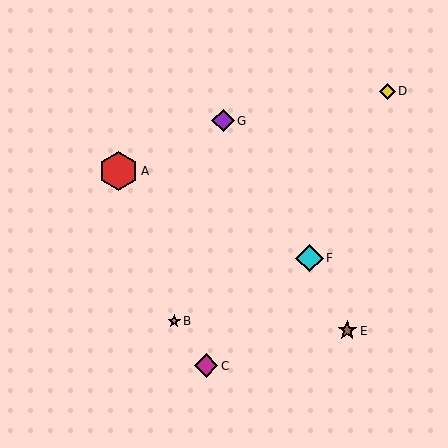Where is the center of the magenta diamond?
The center of the magenta diamond is at (206, 366).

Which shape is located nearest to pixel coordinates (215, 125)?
The purple diamond (labeled G) at (223, 121) is nearest to that location.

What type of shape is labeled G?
Shape G is a purple diamond.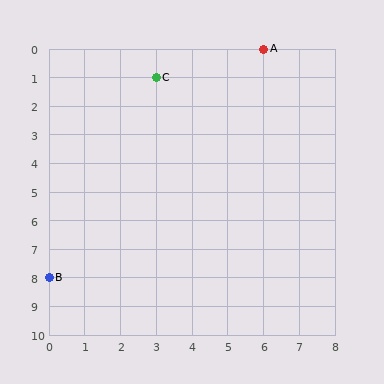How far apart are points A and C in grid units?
Points A and C are 3 columns and 1 row apart (about 3.2 grid units diagonally).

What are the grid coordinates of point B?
Point B is at grid coordinates (0, 8).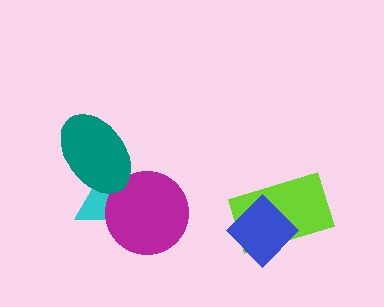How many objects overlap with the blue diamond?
1 object overlaps with the blue diamond.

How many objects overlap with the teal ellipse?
1 object overlaps with the teal ellipse.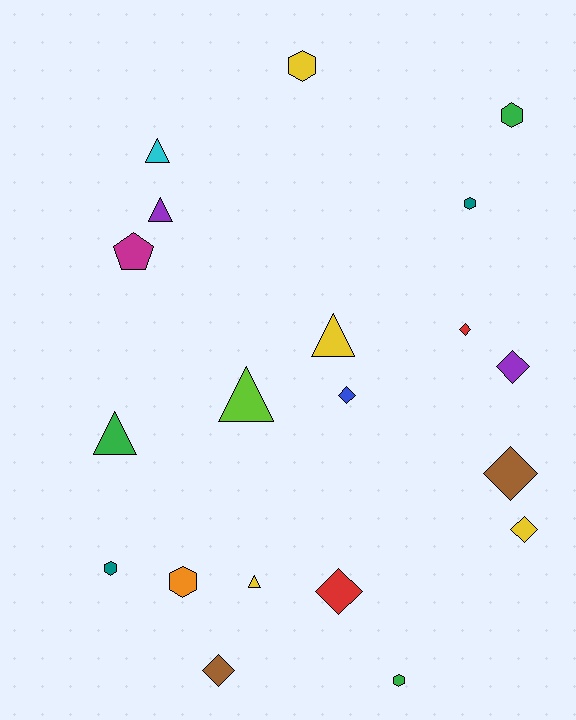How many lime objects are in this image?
There is 1 lime object.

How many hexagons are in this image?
There are 6 hexagons.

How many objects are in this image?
There are 20 objects.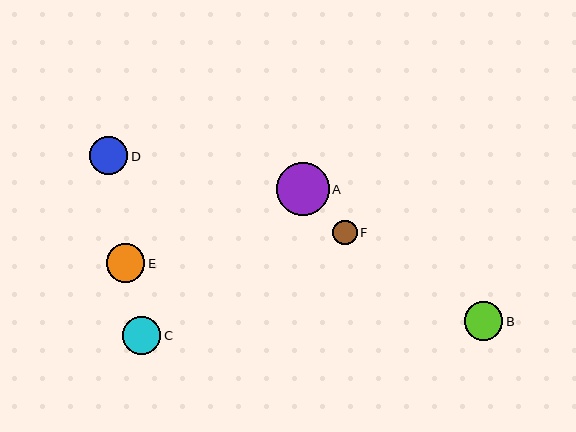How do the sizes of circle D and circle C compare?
Circle D and circle C are approximately the same size.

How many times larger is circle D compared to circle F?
Circle D is approximately 1.6 times the size of circle F.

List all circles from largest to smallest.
From largest to smallest: A, B, E, D, C, F.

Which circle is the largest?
Circle A is the largest with a size of approximately 53 pixels.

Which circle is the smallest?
Circle F is the smallest with a size of approximately 25 pixels.